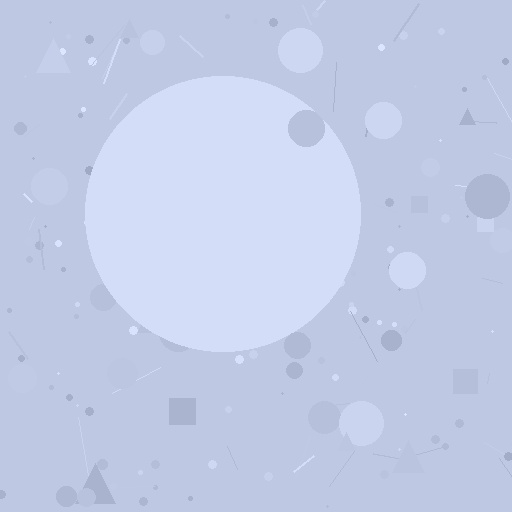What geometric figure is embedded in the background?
A circle is embedded in the background.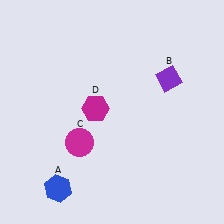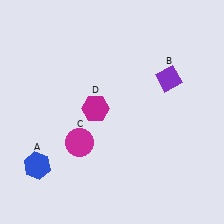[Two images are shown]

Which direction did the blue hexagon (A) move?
The blue hexagon (A) moved up.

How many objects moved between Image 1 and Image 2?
1 object moved between the two images.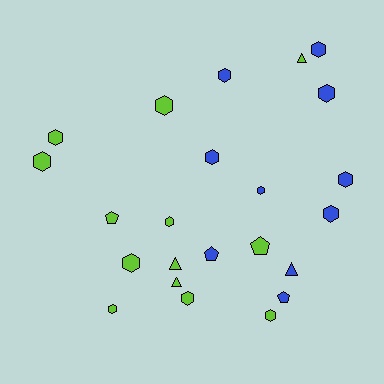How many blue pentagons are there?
There are 2 blue pentagons.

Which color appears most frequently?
Lime, with 13 objects.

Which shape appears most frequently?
Hexagon, with 15 objects.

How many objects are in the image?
There are 23 objects.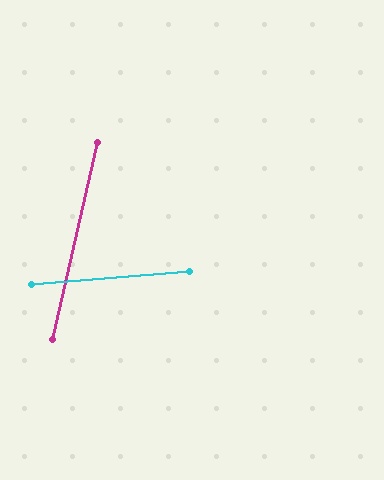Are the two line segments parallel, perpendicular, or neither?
Neither parallel nor perpendicular — they differ by about 72°.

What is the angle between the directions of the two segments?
Approximately 72 degrees.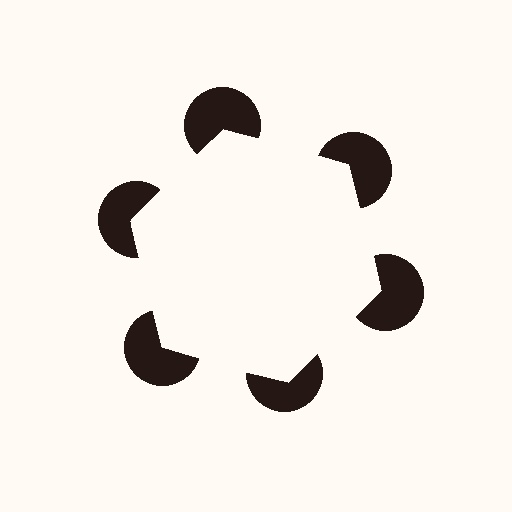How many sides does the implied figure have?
6 sides.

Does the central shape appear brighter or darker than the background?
It typically appears slightly brighter than the background, even though no actual brightness change is drawn.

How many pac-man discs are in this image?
There are 6 — one at each vertex of the illusory hexagon.